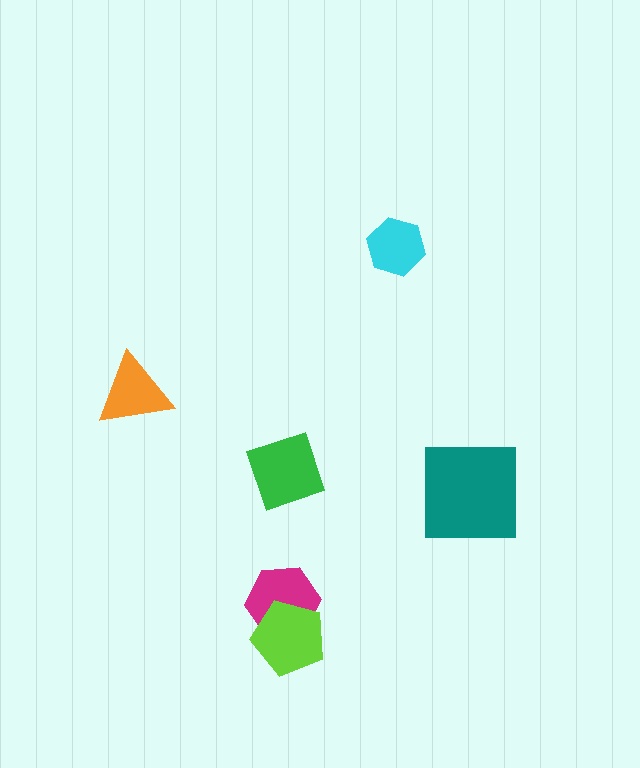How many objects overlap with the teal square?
0 objects overlap with the teal square.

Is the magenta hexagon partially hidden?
Yes, it is partially covered by another shape.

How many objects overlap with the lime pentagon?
1 object overlaps with the lime pentagon.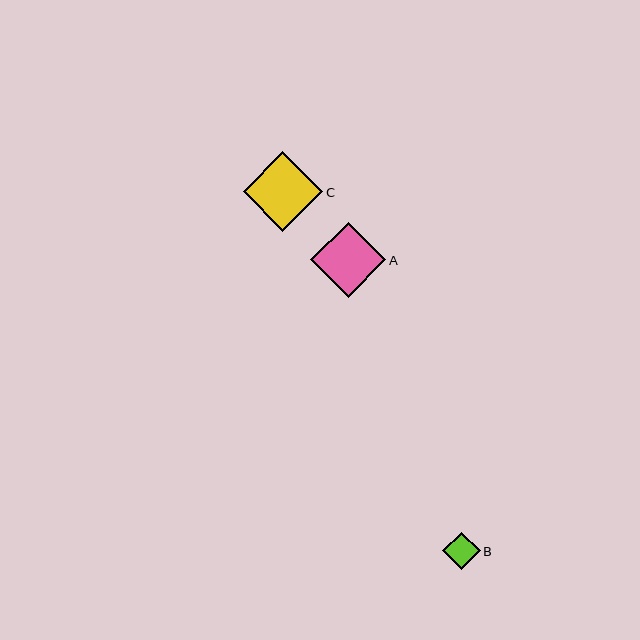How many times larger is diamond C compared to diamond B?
Diamond C is approximately 2.1 times the size of diamond B.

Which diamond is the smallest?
Diamond B is the smallest with a size of approximately 38 pixels.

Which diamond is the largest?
Diamond C is the largest with a size of approximately 79 pixels.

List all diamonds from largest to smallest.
From largest to smallest: C, A, B.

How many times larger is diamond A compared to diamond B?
Diamond A is approximately 2.0 times the size of diamond B.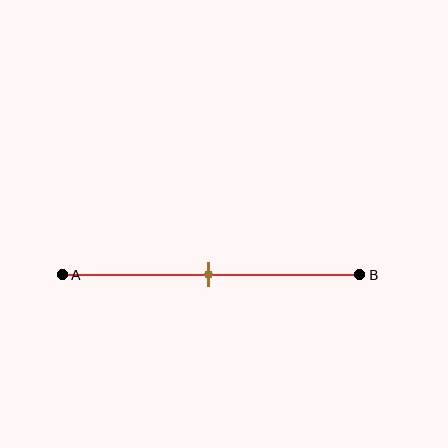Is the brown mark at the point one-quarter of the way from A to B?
No, the mark is at about 50% from A, not at the 25% one-quarter point.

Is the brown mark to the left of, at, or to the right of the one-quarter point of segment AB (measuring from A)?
The brown mark is to the right of the one-quarter point of segment AB.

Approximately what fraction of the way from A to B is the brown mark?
The brown mark is approximately 50% of the way from A to B.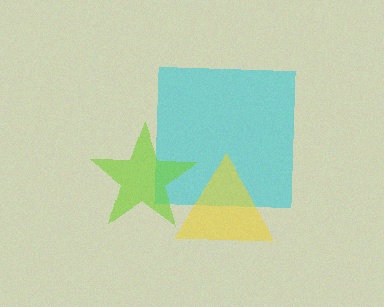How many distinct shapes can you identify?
There are 3 distinct shapes: a cyan square, a yellow triangle, a lime star.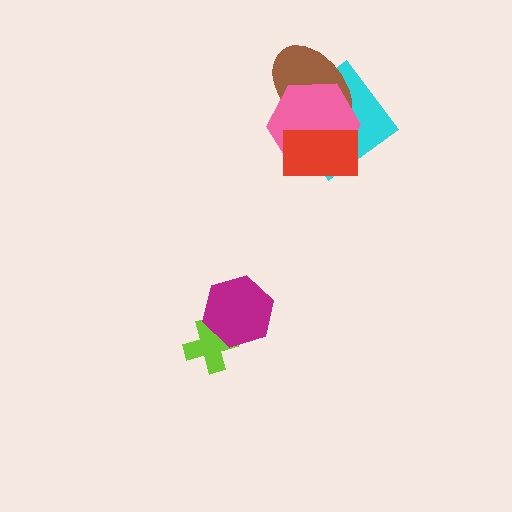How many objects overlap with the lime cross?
1 object overlaps with the lime cross.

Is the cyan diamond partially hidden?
Yes, it is partially covered by another shape.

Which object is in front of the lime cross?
The magenta hexagon is in front of the lime cross.